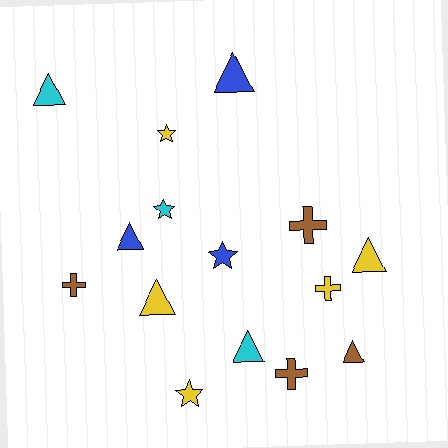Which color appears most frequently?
Yellow, with 5 objects.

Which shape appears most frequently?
Triangle, with 7 objects.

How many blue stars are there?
There is 1 blue star.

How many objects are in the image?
There are 15 objects.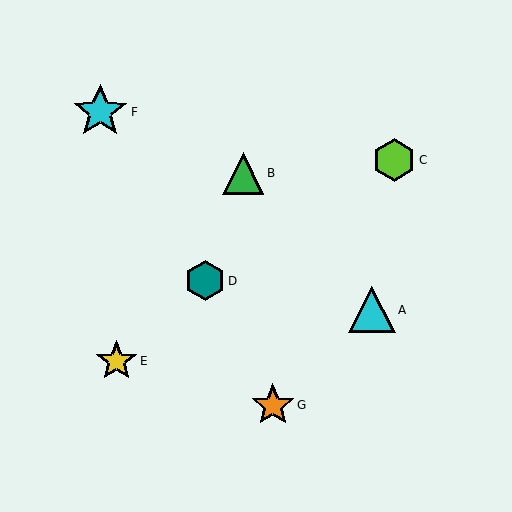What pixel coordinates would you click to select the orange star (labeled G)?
Click at (273, 405) to select the orange star G.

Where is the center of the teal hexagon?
The center of the teal hexagon is at (205, 281).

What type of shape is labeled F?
Shape F is a cyan star.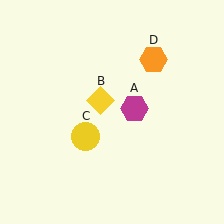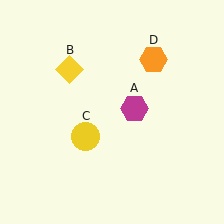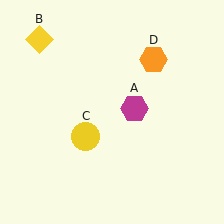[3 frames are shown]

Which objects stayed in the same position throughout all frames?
Magenta hexagon (object A) and yellow circle (object C) and orange hexagon (object D) remained stationary.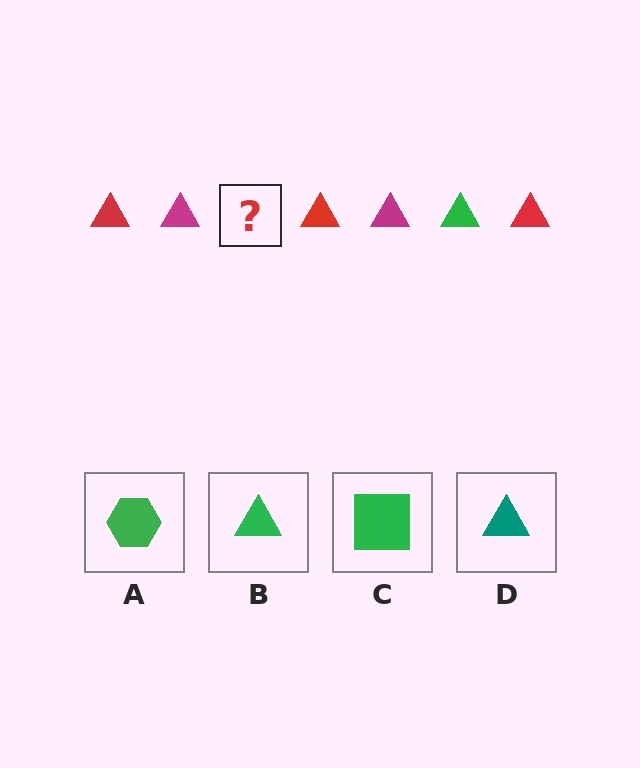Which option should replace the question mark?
Option B.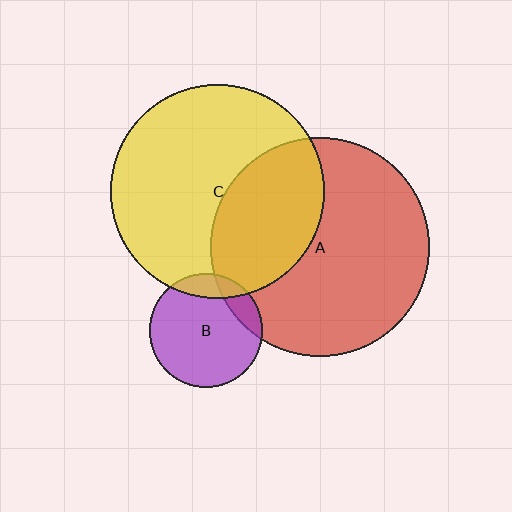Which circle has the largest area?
Circle A (red).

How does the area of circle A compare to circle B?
Approximately 3.7 times.